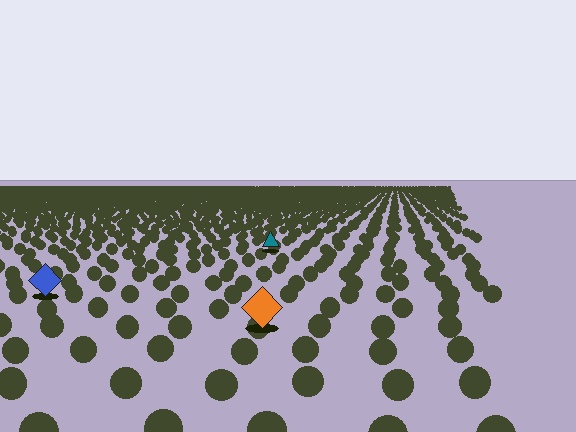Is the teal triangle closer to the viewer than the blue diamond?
No. The blue diamond is closer — you can tell from the texture gradient: the ground texture is coarser near it.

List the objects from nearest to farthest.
From nearest to farthest: the orange diamond, the blue diamond, the teal triangle.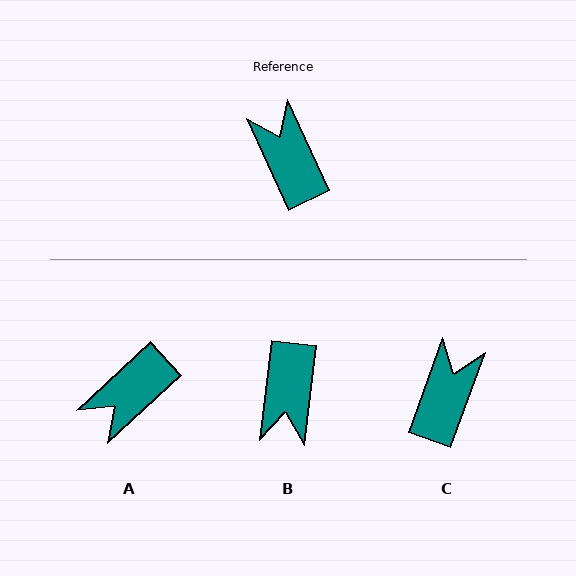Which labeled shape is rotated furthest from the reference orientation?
B, about 149 degrees away.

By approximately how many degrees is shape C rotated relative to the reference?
Approximately 45 degrees clockwise.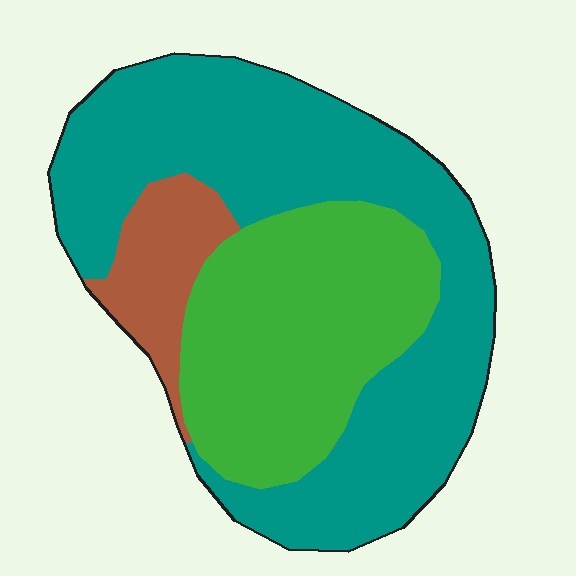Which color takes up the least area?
Brown, at roughly 10%.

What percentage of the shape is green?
Green takes up about one third (1/3) of the shape.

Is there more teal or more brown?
Teal.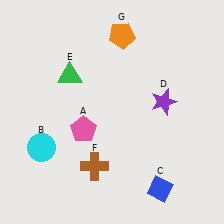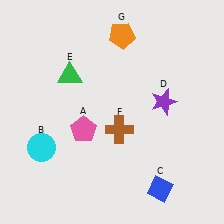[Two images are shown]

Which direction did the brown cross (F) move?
The brown cross (F) moved up.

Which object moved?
The brown cross (F) moved up.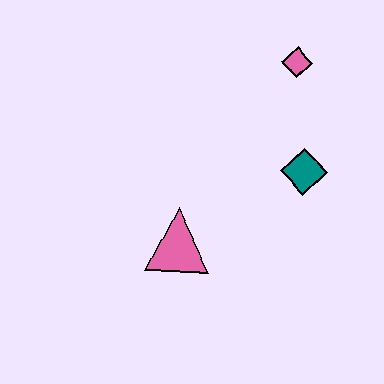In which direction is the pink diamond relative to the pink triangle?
The pink diamond is above the pink triangle.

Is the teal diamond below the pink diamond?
Yes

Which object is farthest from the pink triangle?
The pink diamond is farthest from the pink triangle.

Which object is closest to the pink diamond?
The teal diamond is closest to the pink diamond.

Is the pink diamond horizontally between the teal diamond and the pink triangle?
Yes